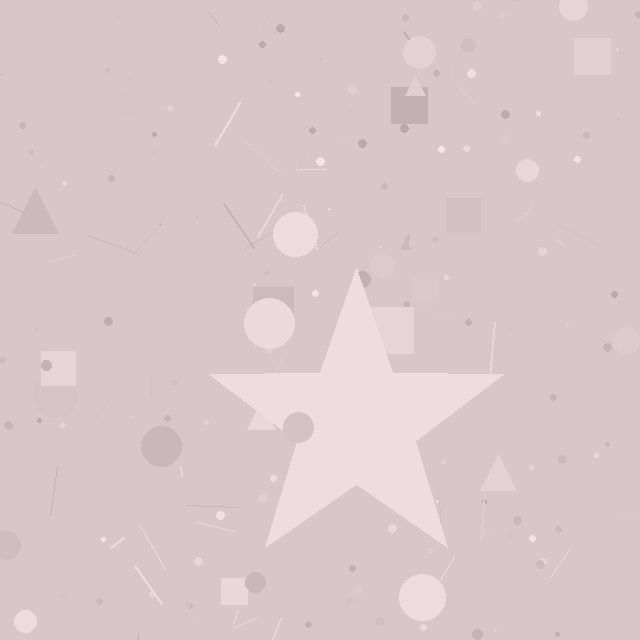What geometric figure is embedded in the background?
A star is embedded in the background.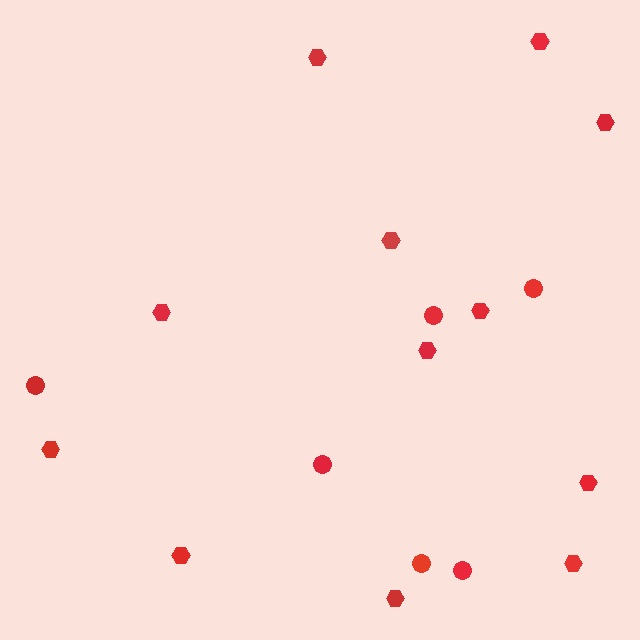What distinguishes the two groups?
There are 2 groups: one group of circles (6) and one group of hexagons (12).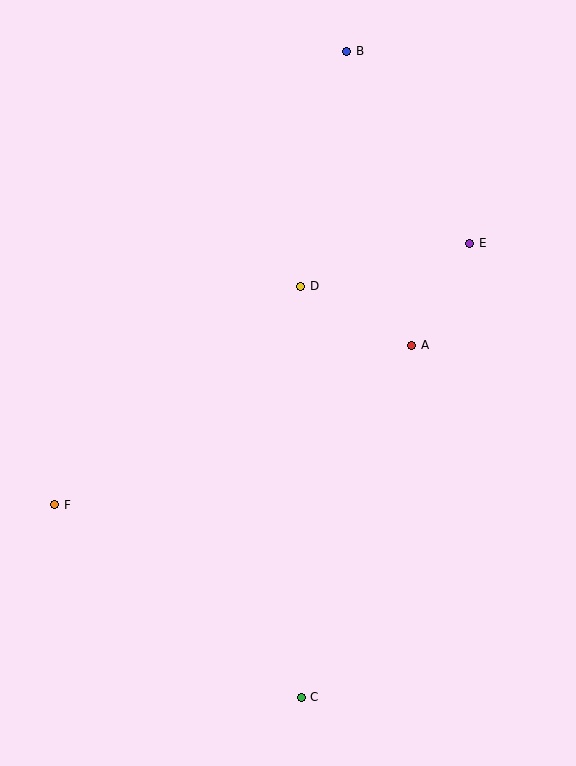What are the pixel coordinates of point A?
Point A is at (412, 345).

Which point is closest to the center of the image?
Point D at (301, 286) is closest to the center.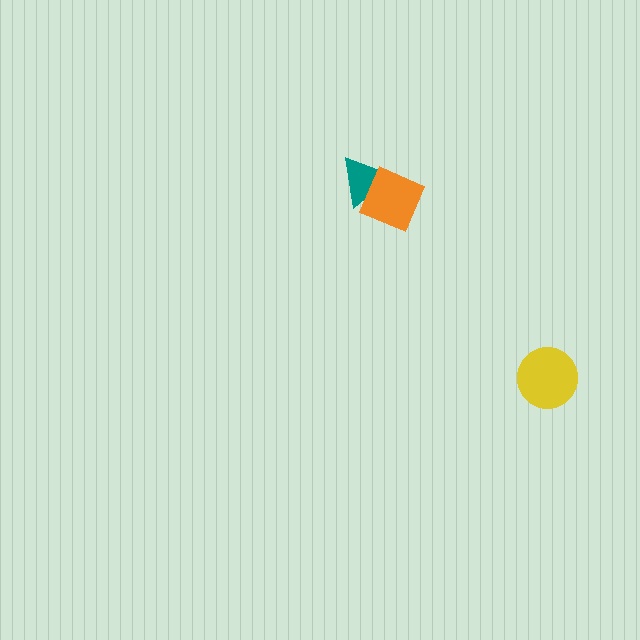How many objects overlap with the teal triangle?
1 object overlaps with the teal triangle.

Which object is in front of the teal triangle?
The orange diamond is in front of the teal triangle.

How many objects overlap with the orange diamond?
1 object overlaps with the orange diamond.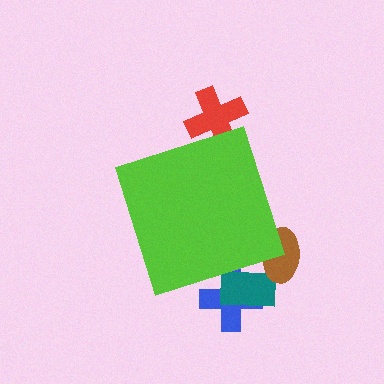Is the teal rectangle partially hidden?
Yes, the teal rectangle is partially hidden behind the lime diamond.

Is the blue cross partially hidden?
Yes, the blue cross is partially hidden behind the lime diamond.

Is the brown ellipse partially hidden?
Yes, the brown ellipse is partially hidden behind the lime diamond.